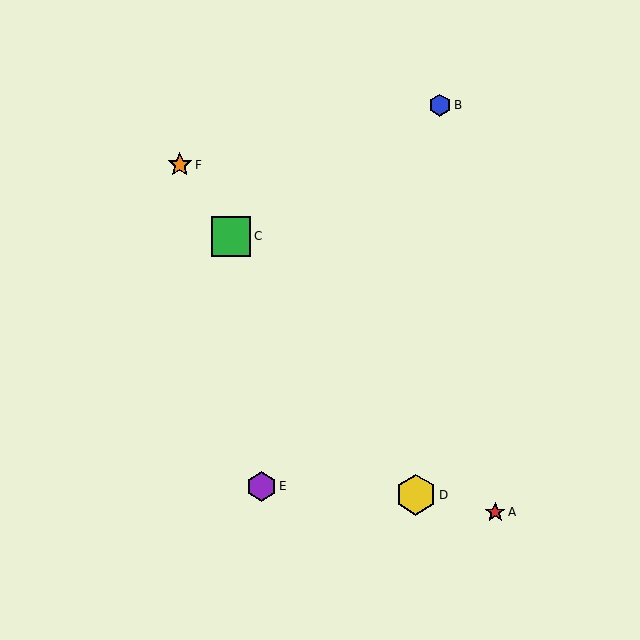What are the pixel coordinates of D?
Object D is at (416, 495).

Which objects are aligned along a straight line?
Objects C, D, F are aligned along a straight line.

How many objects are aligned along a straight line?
3 objects (C, D, F) are aligned along a straight line.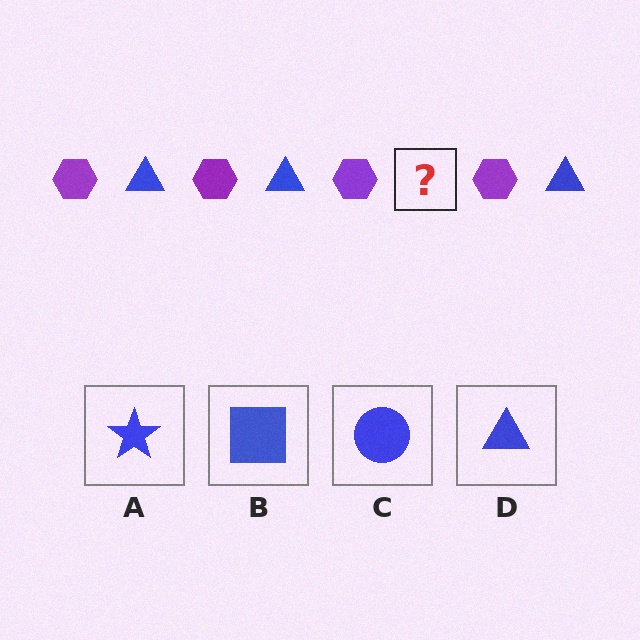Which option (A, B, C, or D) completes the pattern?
D.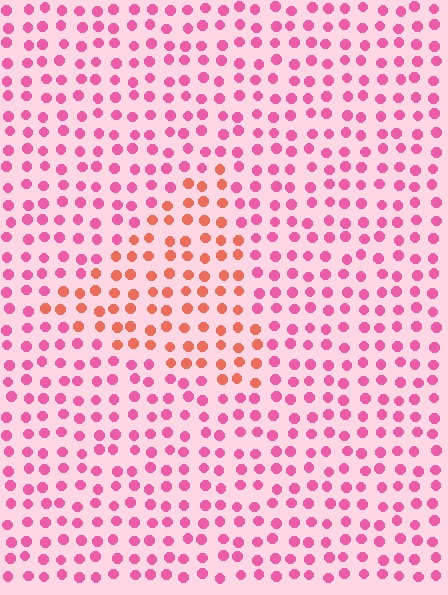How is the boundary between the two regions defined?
The boundary is defined purely by a slight shift in hue (about 39 degrees). Spacing, size, and orientation are identical on both sides.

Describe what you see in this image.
The image is filled with small pink elements in a uniform arrangement. A triangle-shaped region is visible where the elements are tinted to a slightly different hue, forming a subtle color boundary.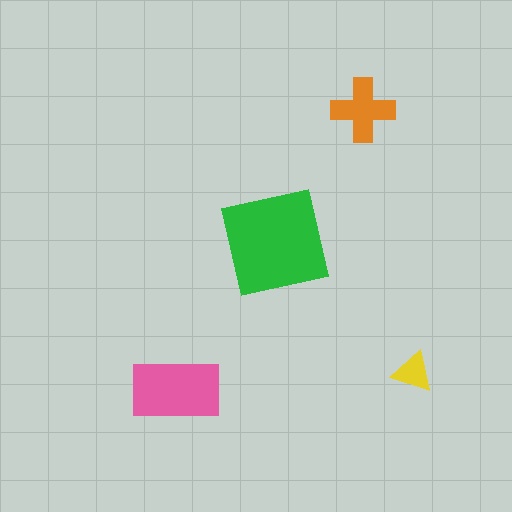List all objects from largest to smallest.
The green square, the pink rectangle, the orange cross, the yellow triangle.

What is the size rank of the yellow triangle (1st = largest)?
4th.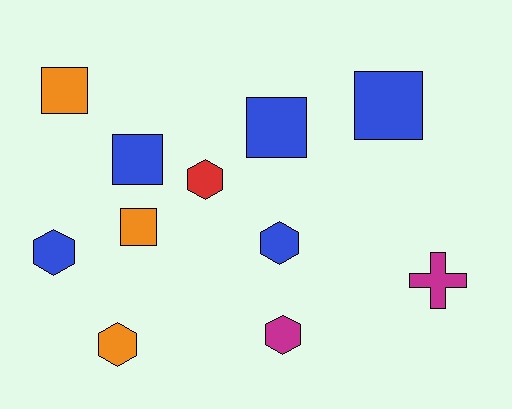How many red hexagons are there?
There is 1 red hexagon.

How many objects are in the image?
There are 11 objects.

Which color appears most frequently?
Blue, with 5 objects.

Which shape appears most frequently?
Hexagon, with 5 objects.